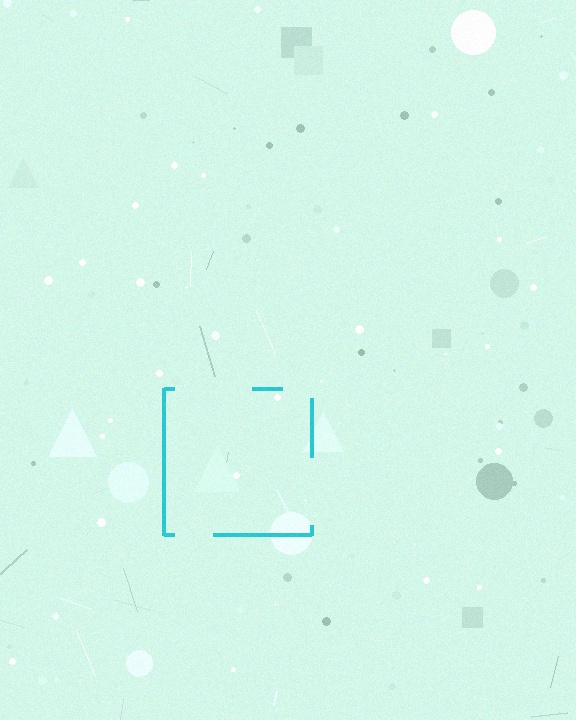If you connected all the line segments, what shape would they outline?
They would outline a square.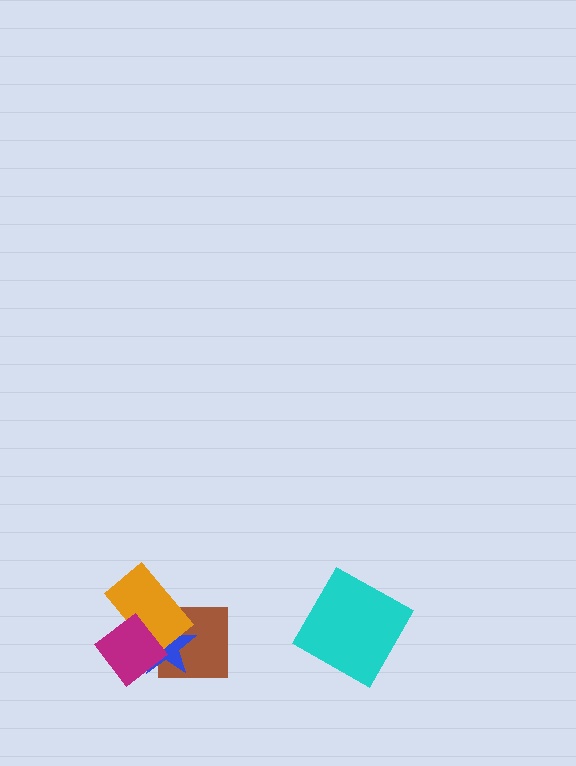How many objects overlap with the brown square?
3 objects overlap with the brown square.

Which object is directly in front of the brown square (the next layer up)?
The blue star is directly in front of the brown square.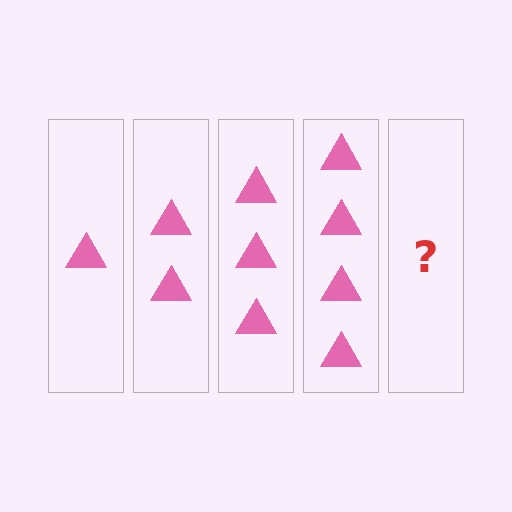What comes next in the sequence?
The next element should be 5 triangles.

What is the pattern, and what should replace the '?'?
The pattern is that each step adds one more triangle. The '?' should be 5 triangles.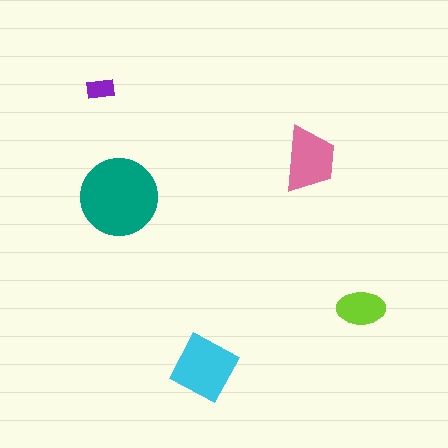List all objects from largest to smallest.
The teal circle, the cyan diamond, the pink trapezoid, the lime ellipse, the purple rectangle.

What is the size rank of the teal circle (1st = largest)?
1st.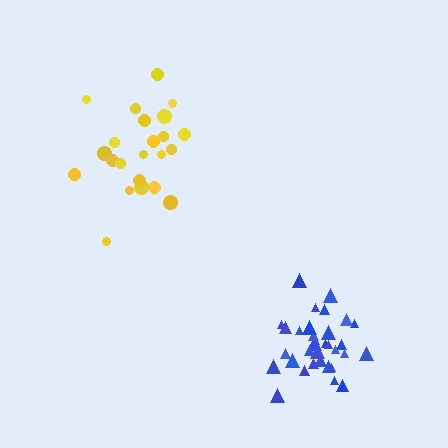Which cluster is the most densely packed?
Blue.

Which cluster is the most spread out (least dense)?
Yellow.